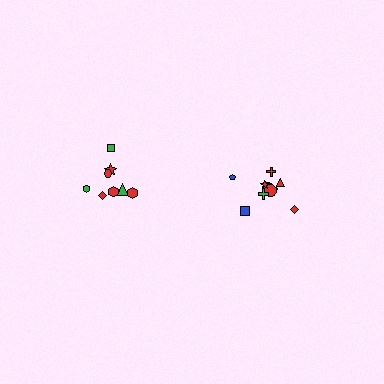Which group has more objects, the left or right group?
The right group.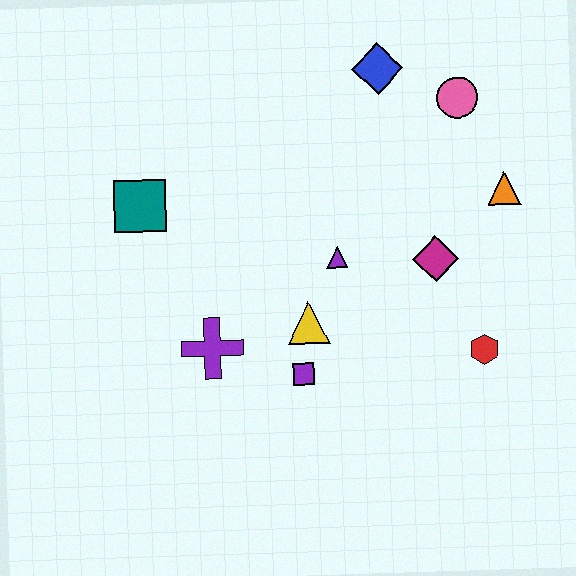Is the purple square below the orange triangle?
Yes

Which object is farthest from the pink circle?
The purple cross is farthest from the pink circle.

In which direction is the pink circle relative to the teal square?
The pink circle is to the right of the teal square.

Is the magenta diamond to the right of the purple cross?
Yes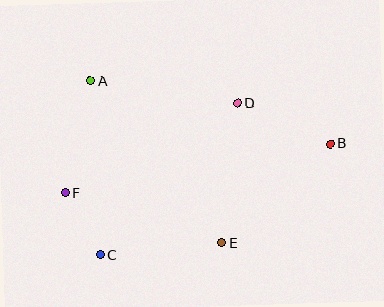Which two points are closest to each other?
Points C and F are closest to each other.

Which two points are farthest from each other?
Points B and F are farthest from each other.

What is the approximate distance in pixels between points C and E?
The distance between C and E is approximately 122 pixels.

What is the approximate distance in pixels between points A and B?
The distance between A and B is approximately 248 pixels.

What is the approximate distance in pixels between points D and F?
The distance between D and F is approximately 194 pixels.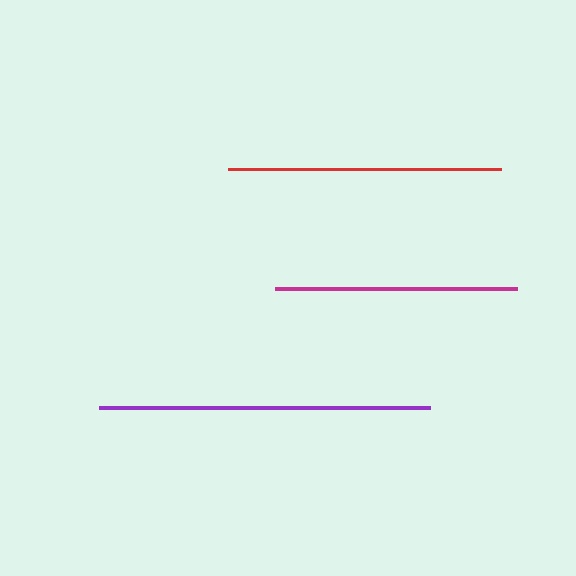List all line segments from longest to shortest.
From longest to shortest: purple, red, magenta.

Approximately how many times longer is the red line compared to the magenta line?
The red line is approximately 1.1 times the length of the magenta line.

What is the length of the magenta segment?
The magenta segment is approximately 242 pixels long.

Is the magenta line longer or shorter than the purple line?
The purple line is longer than the magenta line.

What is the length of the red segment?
The red segment is approximately 273 pixels long.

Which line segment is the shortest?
The magenta line is the shortest at approximately 242 pixels.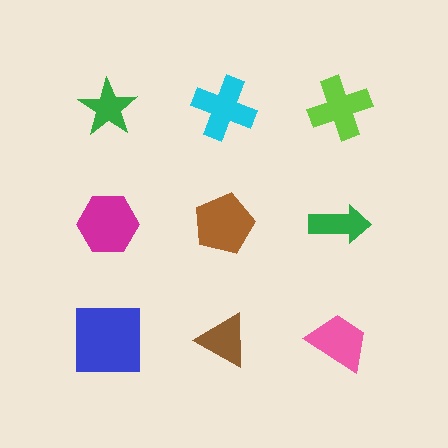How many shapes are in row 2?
3 shapes.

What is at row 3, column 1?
A blue square.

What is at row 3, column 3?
A pink trapezoid.